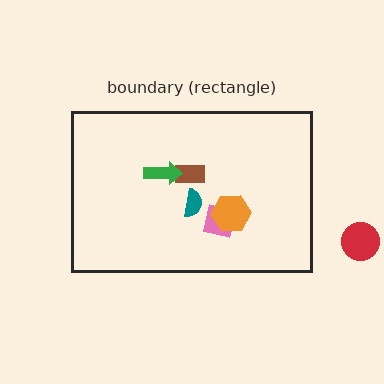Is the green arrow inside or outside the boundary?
Inside.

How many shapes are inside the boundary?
5 inside, 1 outside.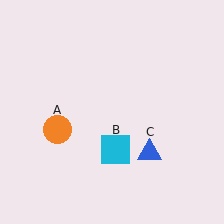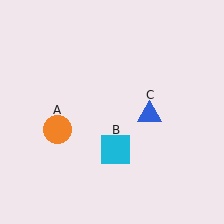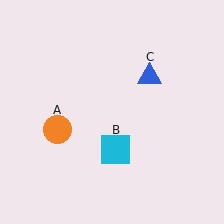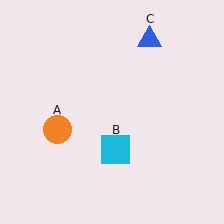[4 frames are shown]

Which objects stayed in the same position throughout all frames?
Orange circle (object A) and cyan square (object B) remained stationary.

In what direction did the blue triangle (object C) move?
The blue triangle (object C) moved up.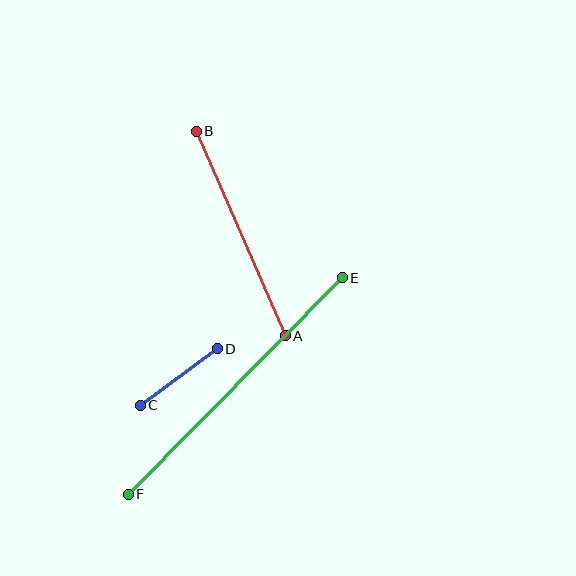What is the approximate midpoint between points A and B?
The midpoint is at approximately (241, 233) pixels.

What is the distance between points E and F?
The distance is approximately 304 pixels.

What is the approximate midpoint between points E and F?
The midpoint is at approximately (235, 386) pixels.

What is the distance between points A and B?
The distance is approximately 223 pixels.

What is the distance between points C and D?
The distance is approximately 96 pixels.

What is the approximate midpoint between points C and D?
The midpoint is at approximately (179, 377) pixels.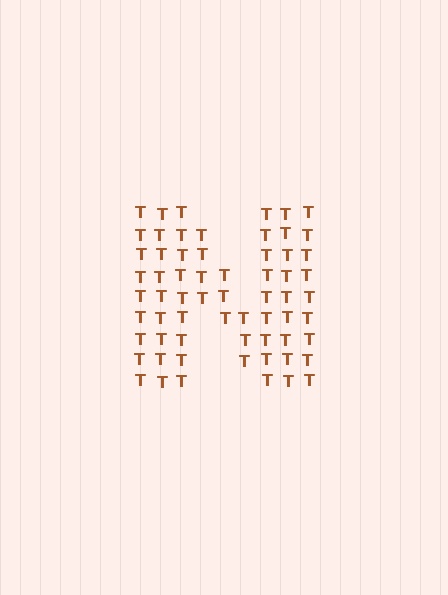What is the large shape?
The large shape is the letter N.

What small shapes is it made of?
It is made of small letter T's.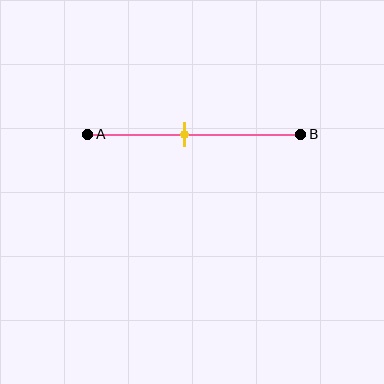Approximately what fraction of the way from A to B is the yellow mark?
The yellow mark is approximately 45% of the way from A to B.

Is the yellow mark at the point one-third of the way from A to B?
No, the mark is at about 45% from A, not at the 33% one-third point.